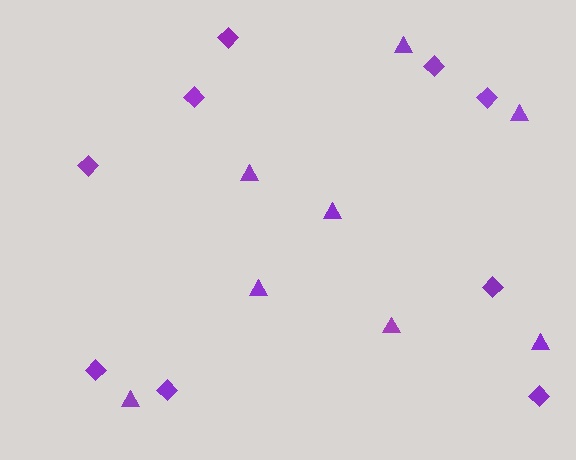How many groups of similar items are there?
There are 2 groups: one group of triangles (8) and one group of diamonds (9).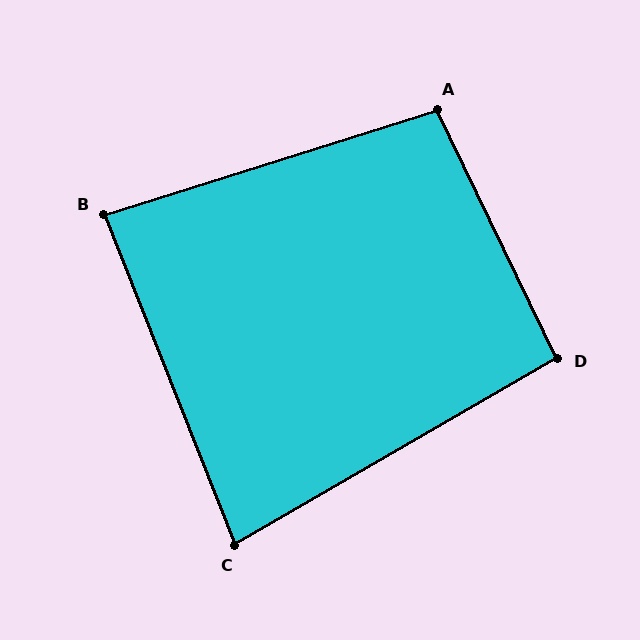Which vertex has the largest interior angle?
A, at approximately 98 degrees.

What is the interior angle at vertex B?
Approximately 86 degrees (approximately right).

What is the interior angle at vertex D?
Approximately 94 degrees (approximately right).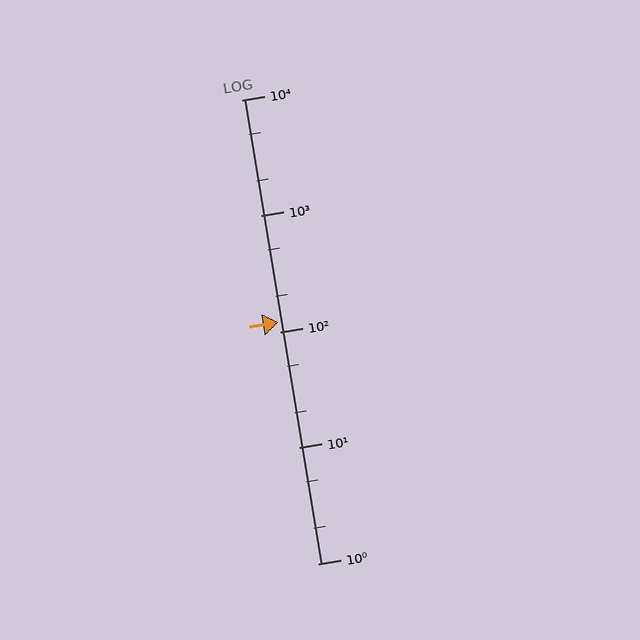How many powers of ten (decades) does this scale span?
The scale spans 4 decades, from 1 to 10000.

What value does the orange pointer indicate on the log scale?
The pointer indicates approximately 120.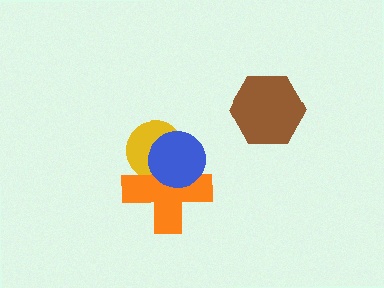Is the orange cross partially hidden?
Yes, it is partially covered by another shape.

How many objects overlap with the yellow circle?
2 objects overlap with the yellow circle.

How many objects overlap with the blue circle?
2 objects overlap with the blue circle.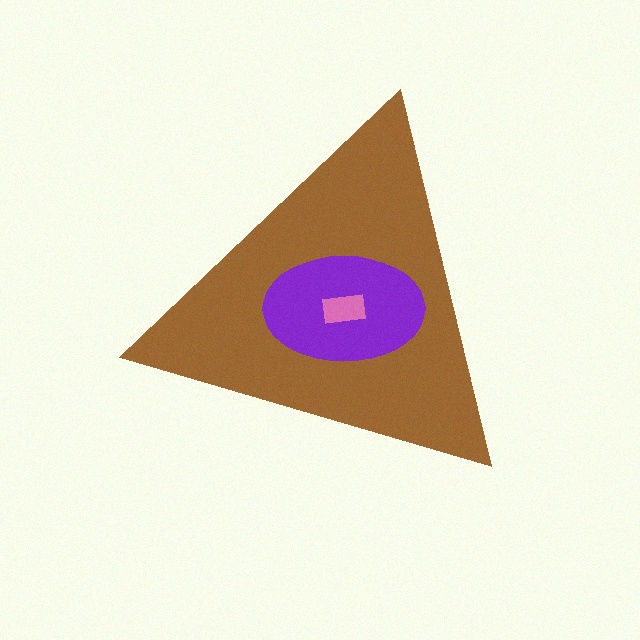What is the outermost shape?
The brown triangle.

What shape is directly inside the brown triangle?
The purple ellipse.